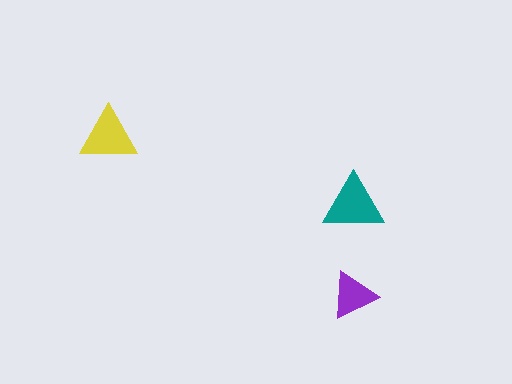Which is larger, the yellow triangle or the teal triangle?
The teal one.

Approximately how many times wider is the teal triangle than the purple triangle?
About 1.5 times wider.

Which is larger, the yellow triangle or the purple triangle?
The yellow one.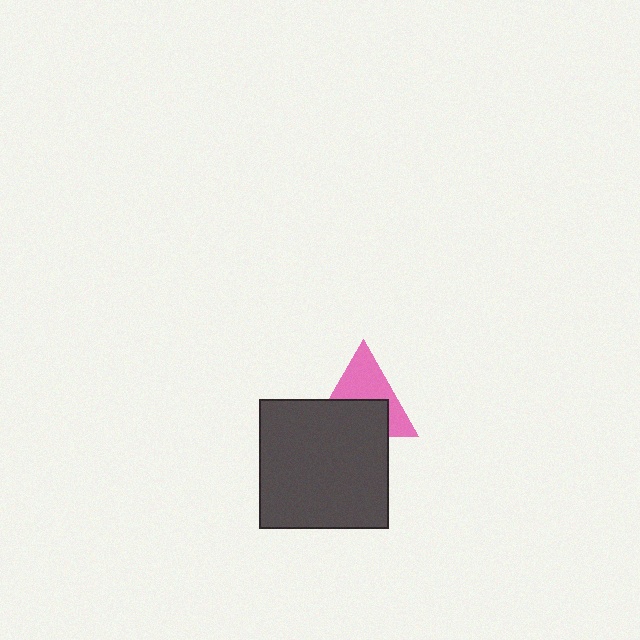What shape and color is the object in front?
The object in front is a dark gray square.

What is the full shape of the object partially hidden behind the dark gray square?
The partially hidden object is a pink triangle.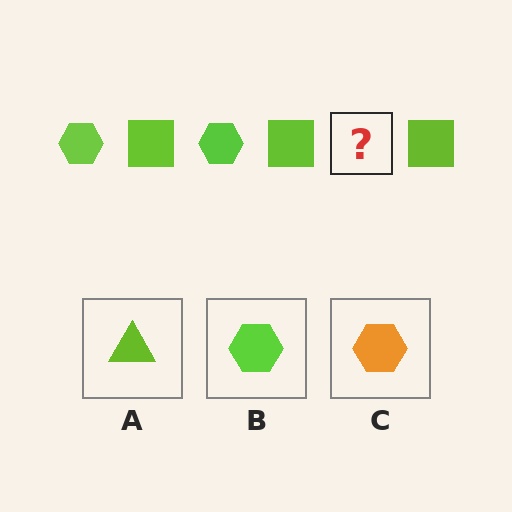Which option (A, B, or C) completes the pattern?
B.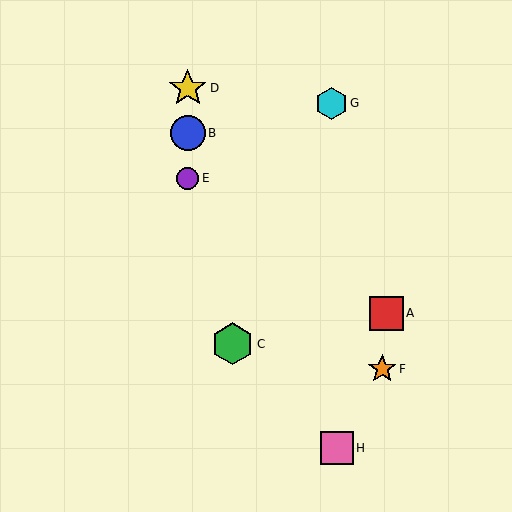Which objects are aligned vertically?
Objects B, D, E are aligned vertically.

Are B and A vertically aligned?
No, B is at x≈188 and A is at x≈387.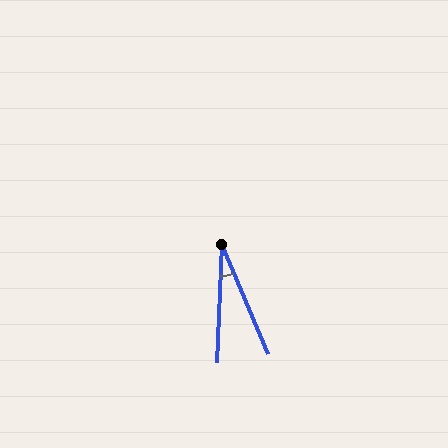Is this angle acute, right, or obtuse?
It is acute.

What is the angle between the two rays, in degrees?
Approximately 25 degrees.